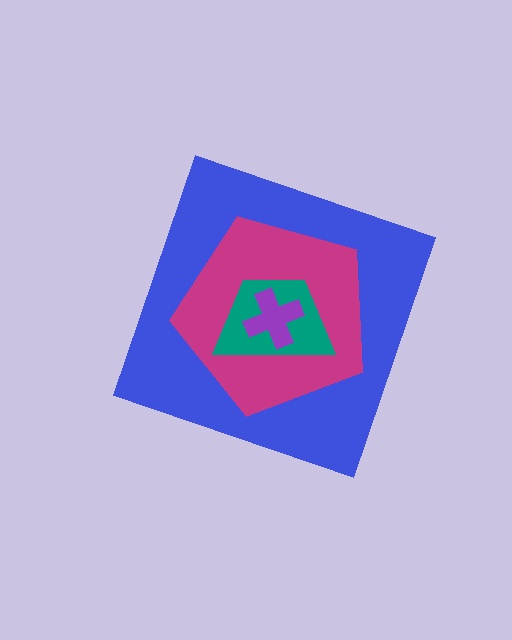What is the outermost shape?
The blue diamond.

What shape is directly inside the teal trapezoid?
The purple cross.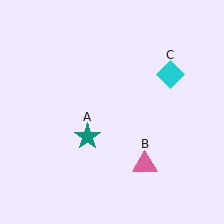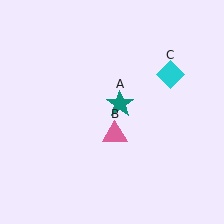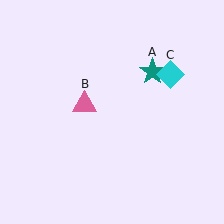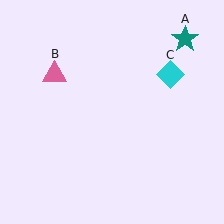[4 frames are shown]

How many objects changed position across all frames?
2 objects changed position: teal star (object A), pink triangle (object B).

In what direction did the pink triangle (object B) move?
The pink triangle (object B) moved up and to the left.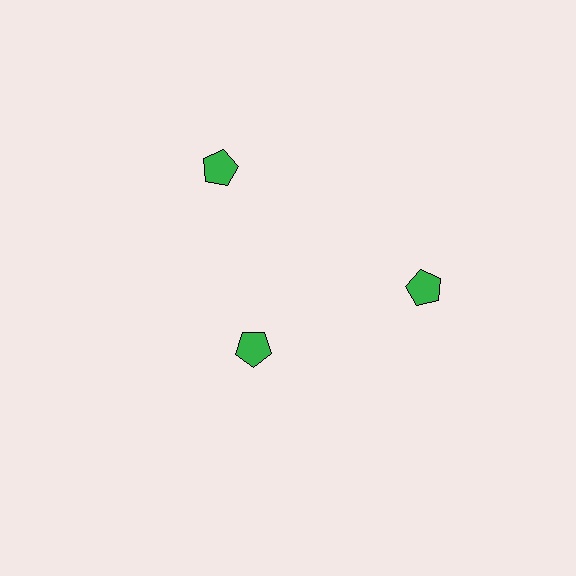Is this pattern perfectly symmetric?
No. The 3 green pentagons are arranged in a ring, but one element near the 7 o'clock position is pulled inward toward the center, breaking the 3-fold rotational symmetry.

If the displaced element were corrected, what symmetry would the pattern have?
It would have 3-fold rotational symmetry — the pattern would map onto itself every 120 degrees.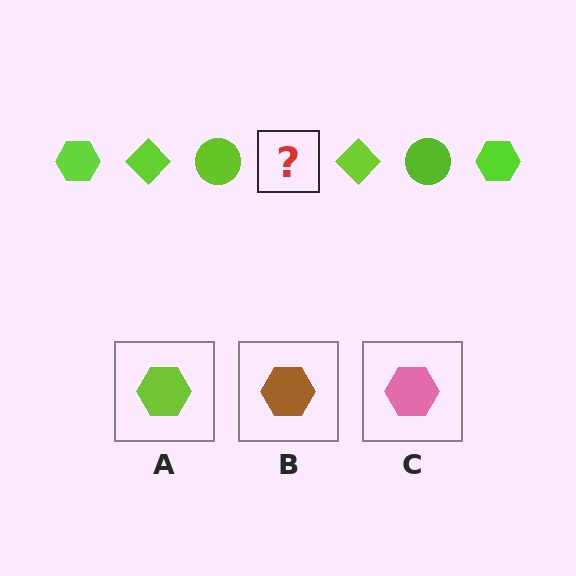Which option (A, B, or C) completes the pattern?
A.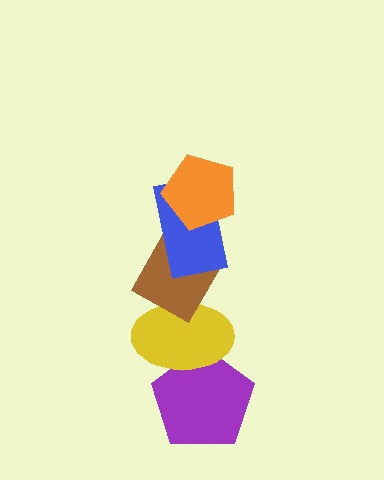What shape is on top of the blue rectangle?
The orange pentagon is on top of the blue rectangle.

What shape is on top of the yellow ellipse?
The brown diamond is on top of the yellow ellipse.